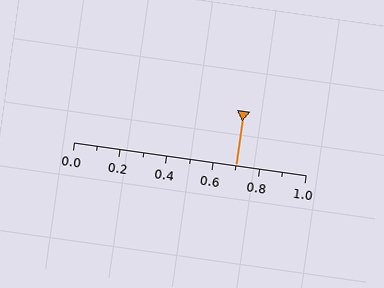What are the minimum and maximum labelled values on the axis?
The axis runs from 0.0 to 1.0.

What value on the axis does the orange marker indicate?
The marker indicates approximately 0.7.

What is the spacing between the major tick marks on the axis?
The major ticks are spaced 0.2 apart.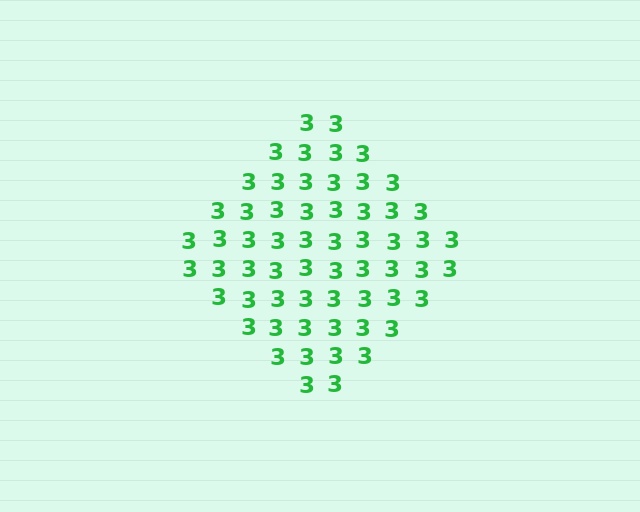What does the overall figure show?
The overall figure shows a diamond.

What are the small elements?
The small elements are digit 3's.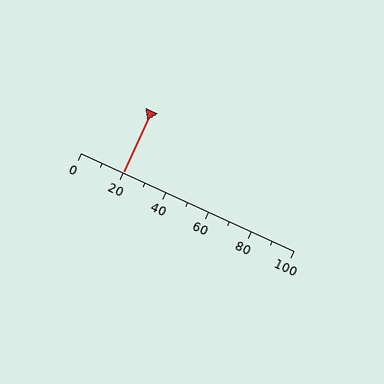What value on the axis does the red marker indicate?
The marker indicates approximately 20.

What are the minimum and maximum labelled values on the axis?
The axis runs from 0 to 100.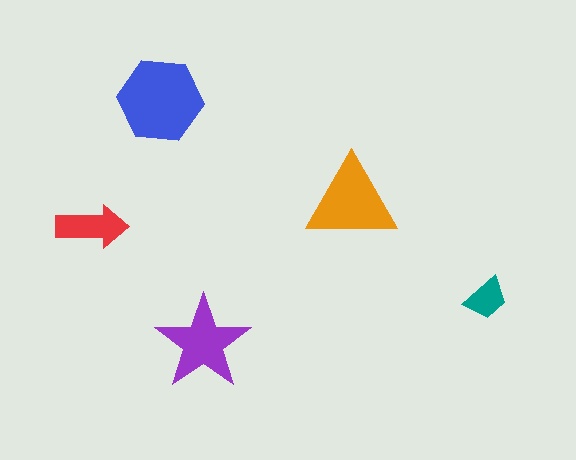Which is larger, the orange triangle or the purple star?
The orange triangle.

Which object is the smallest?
The teal trapezoid.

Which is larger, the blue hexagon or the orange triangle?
The blue hexagon.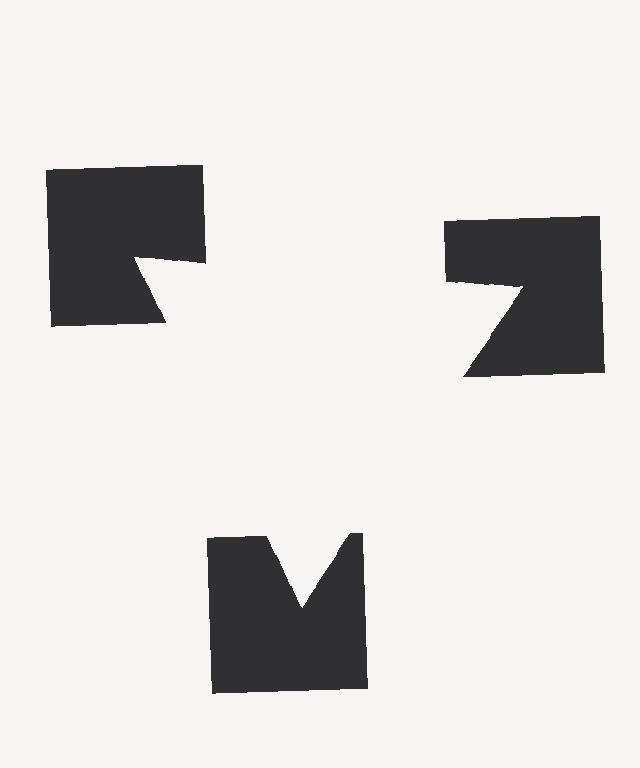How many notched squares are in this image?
There are 3 — one at each vertex of the illusory triangle.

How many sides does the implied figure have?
3 sides.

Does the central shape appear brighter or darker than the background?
It typically appears slightly brighter than the background, even though no actual brightness change is drawn.